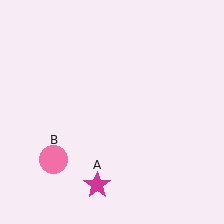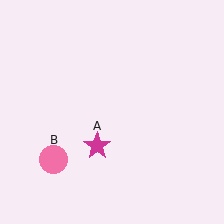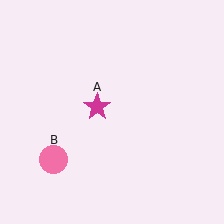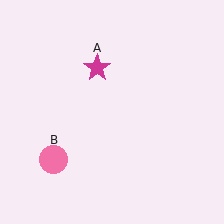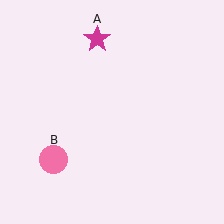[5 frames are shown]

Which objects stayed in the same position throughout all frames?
Pink circle (object B) remained stationary.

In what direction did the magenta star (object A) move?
The magenta star (object A) moved up.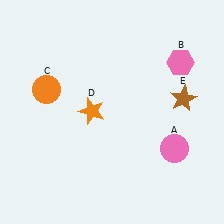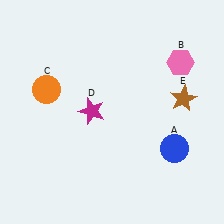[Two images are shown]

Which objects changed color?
A changed from pink to blue. D changed from orange to magenta.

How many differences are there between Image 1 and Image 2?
There are 2 differences between the two images.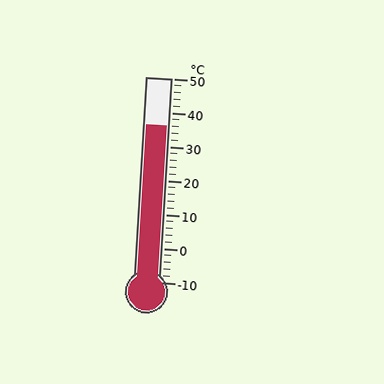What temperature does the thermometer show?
The thermometer shows approximately 36°C.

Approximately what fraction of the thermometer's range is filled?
The thermometer is filled to approximately 75% of its range.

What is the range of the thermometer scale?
The thermometer scale ranges from -10°C to 50°C.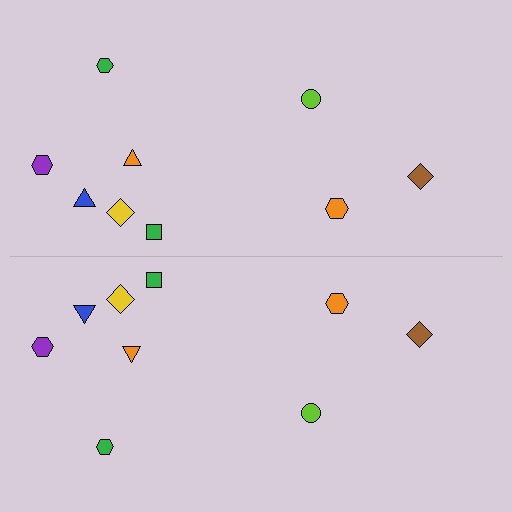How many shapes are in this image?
There are 18 shapes in this image.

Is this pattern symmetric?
Yes, this pattern has bilateral (reflection) symmetry.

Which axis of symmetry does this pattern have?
The pattern has a horizontal axis of symmetry running through the center of the image.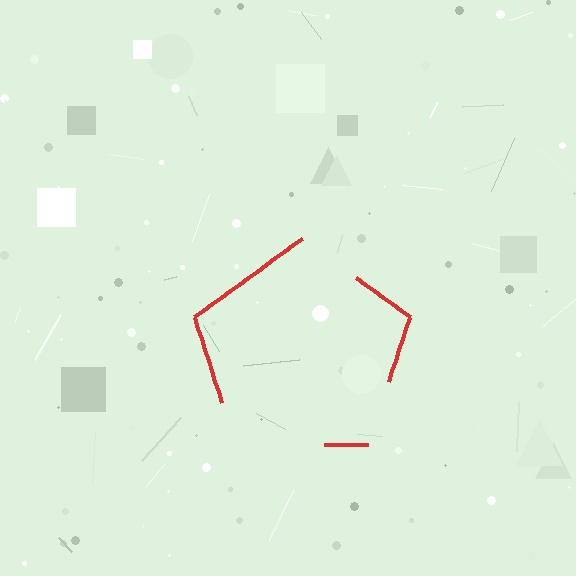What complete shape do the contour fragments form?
The contour fragments form a pentagon.